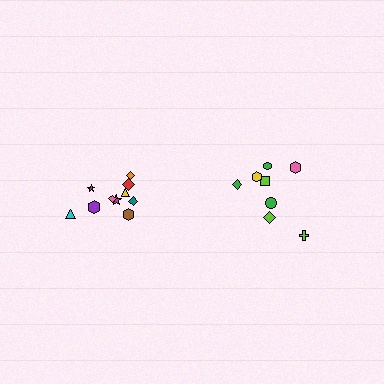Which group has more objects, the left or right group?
The left group.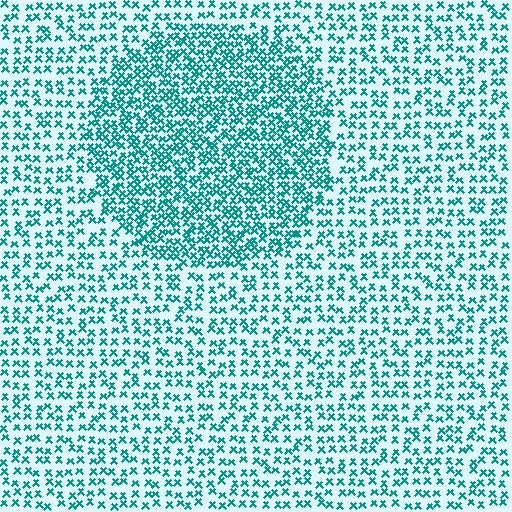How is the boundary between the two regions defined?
The boundary is defined by a change in element density (approximately 1.9x ratio). All elements are the same color, size, and shape.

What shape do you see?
I see a circle.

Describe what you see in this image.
The image contains small teal elements arranged at two different densities. A circle-shaped region is visible where the elements are more densely packed than the surrounding area.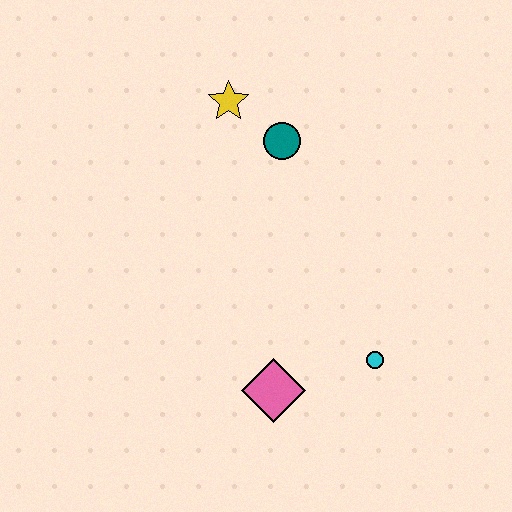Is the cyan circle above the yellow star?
No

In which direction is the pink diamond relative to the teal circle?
The pink diamond is below the teal circle.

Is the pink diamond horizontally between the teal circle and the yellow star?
Yes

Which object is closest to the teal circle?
The yellow star is closest to the teal circle.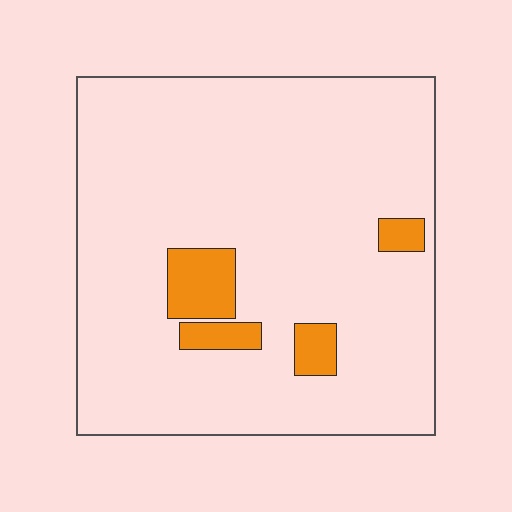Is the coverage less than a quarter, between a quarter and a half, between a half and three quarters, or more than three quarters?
Less than a quarter.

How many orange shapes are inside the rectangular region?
4.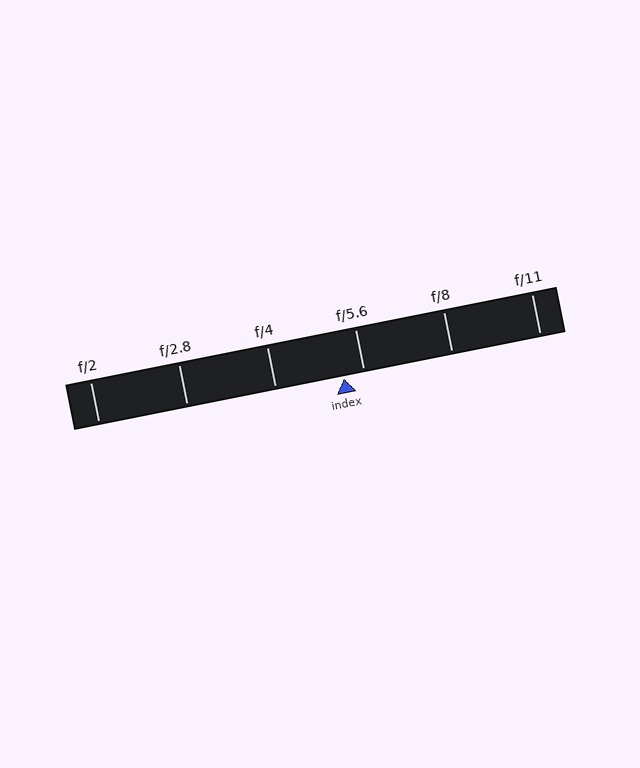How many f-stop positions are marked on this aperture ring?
There are 6 f-stop positions marked.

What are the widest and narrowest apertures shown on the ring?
The widest aperture shown is f/2 and the narrowest is f/11.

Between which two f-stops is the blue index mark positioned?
The index mark is between f/4 and f/5.6.